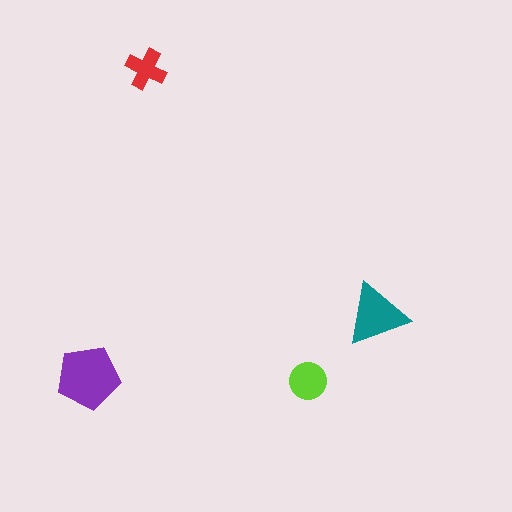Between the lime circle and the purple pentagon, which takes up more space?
The purple pentagon.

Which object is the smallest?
The red cross.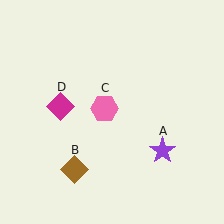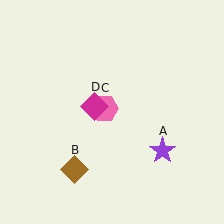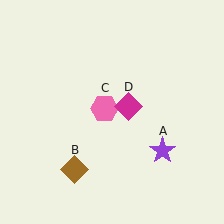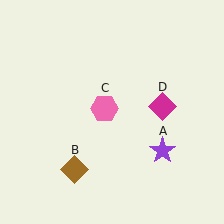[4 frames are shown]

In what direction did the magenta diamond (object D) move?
The magenta diamond (object D) moved right.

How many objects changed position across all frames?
1 object changed position: magenta diamond (object D).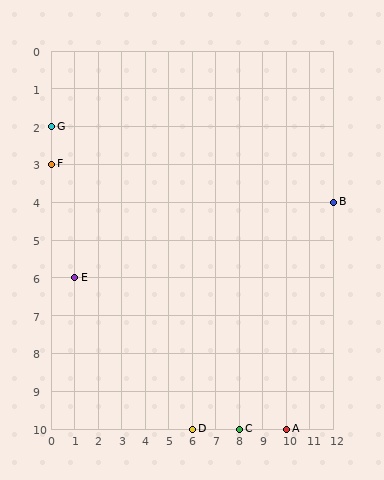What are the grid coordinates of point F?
Point F is at grid coordinates (0, 3).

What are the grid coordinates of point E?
Point E is at grid coordinates (1, 6).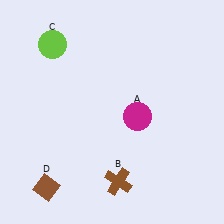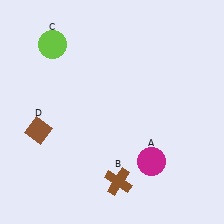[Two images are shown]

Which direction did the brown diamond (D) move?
The brown diamond (D) moved up.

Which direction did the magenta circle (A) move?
The magenta circle (A) moved down.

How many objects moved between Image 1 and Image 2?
2 objects moved between the two images.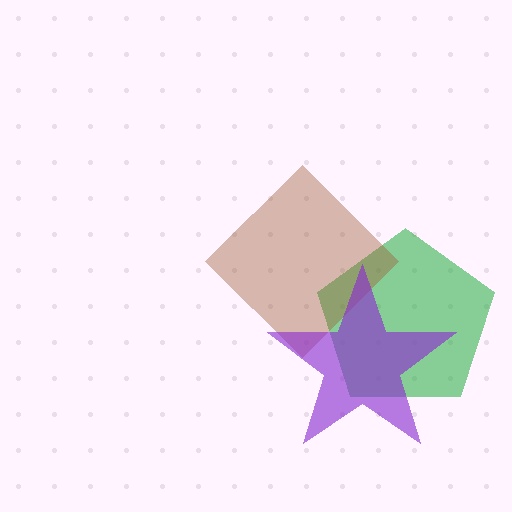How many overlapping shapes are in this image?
There are 3 overlapping shapes in the image.